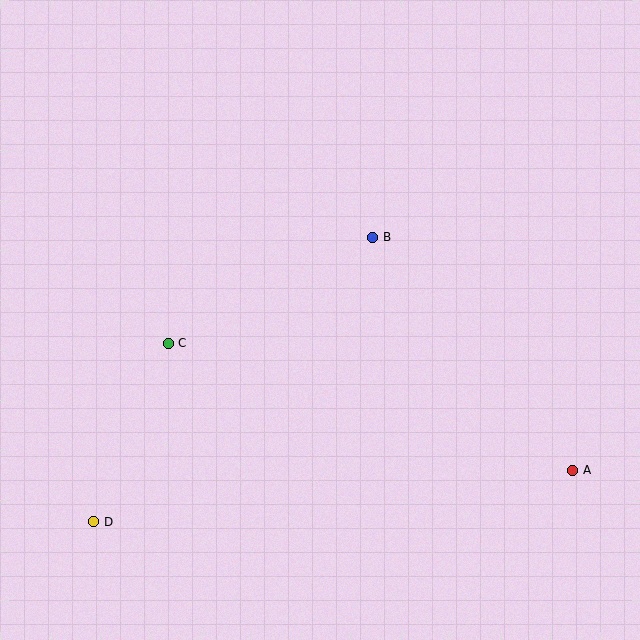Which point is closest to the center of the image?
Point B at (373, 237) is closest to the center.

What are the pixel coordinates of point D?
Point D is at (94, 522).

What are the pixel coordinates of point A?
Point A is at (573, 470).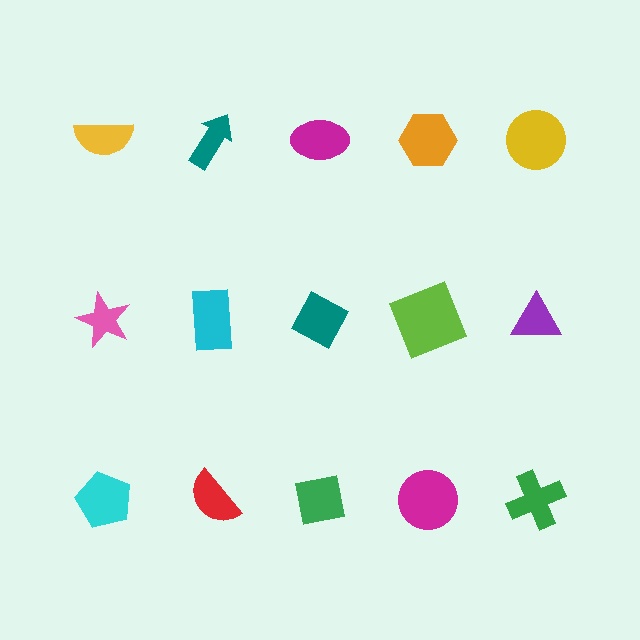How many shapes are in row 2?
5 shapes.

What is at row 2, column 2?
A cyan rectangle.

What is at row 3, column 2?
A red semicircle.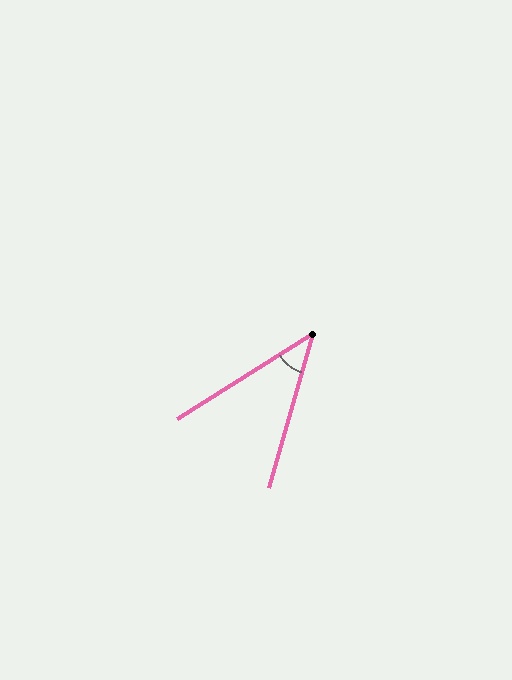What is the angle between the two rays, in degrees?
Approximately 42 degrees.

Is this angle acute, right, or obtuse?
It is acute.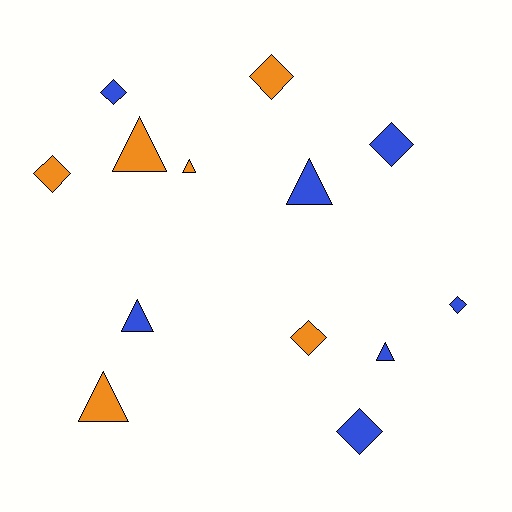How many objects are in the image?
There are 13 objects.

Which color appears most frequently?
Blue, with 7 objects.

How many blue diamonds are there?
There are 4 blue diamonds.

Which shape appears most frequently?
Diamond, with 7 objects.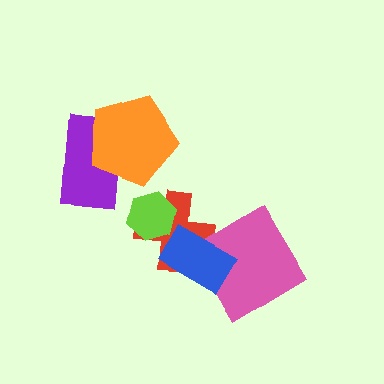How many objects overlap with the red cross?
2 objects overlap with the red cross.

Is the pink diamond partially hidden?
Yes, it is partially covered by another shape.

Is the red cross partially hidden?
Yes, it is partially covered by another shape.